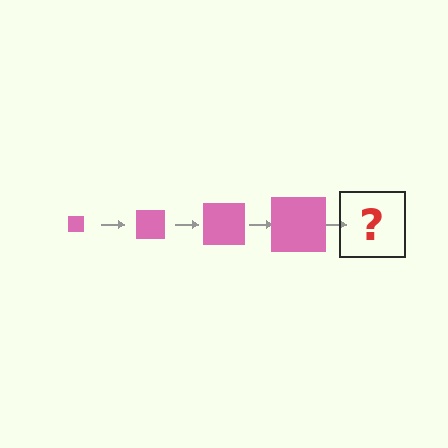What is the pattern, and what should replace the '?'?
The pattern is that the square gets progressively larger each step. The '?' should be a pink square, larger than the previous one.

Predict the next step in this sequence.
The next step is a pink square, larger than the previous one.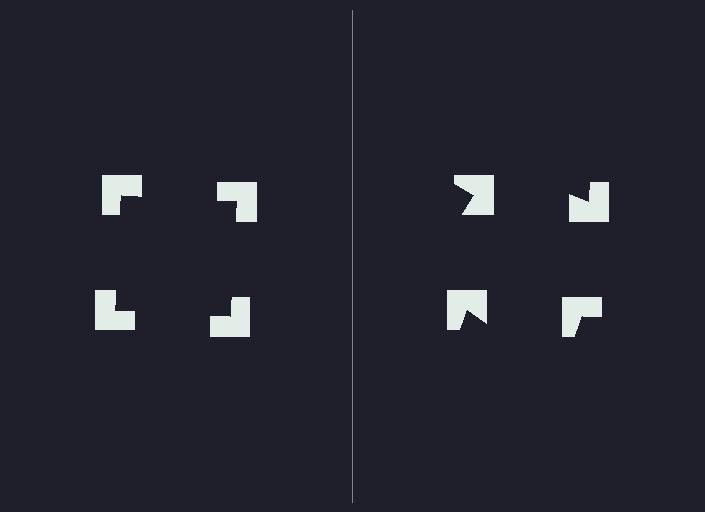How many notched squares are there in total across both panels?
8 — 4 on each side.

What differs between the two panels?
The notched squares are positioned identically on both sides; only the wedge orientations differ. On the left they align to a square; on the right they are misaligned.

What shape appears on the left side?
An illusory square.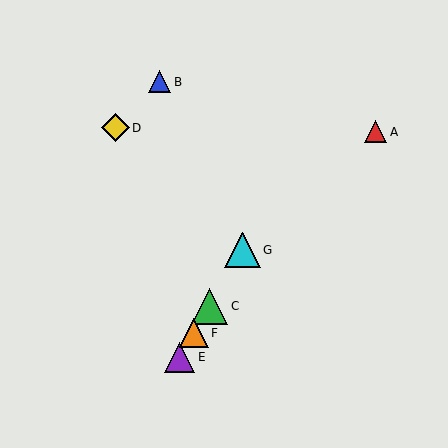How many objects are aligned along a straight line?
4 objects (C, E, F, G) are aligned along a straight line.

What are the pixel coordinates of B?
Object B is at (160, 82).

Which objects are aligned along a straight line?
Objects C, E, F, G are aligned along a straight line.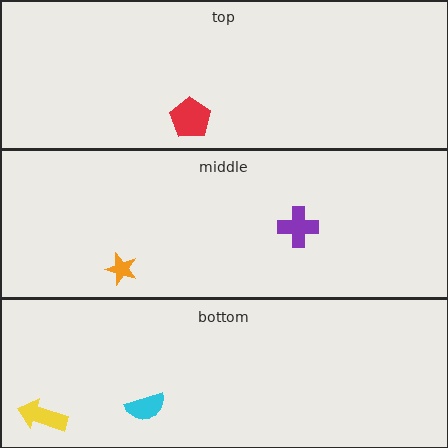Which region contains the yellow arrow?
The bottom region.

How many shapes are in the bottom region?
2.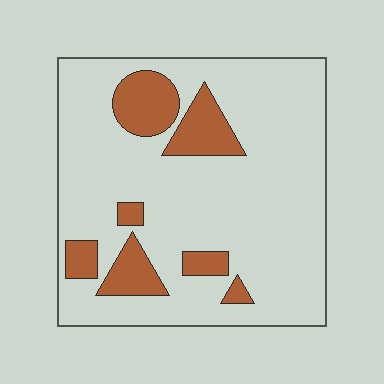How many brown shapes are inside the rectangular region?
7.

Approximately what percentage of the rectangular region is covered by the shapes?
Approximately 20%.